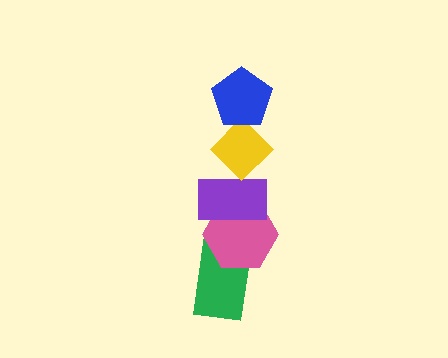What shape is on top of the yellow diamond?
The blue pentagon is on top of the yellow diamond.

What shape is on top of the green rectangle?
The pink hexagon is on top of the green rectangle.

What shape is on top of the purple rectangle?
The yellow diamond is on top of the purple rectangle.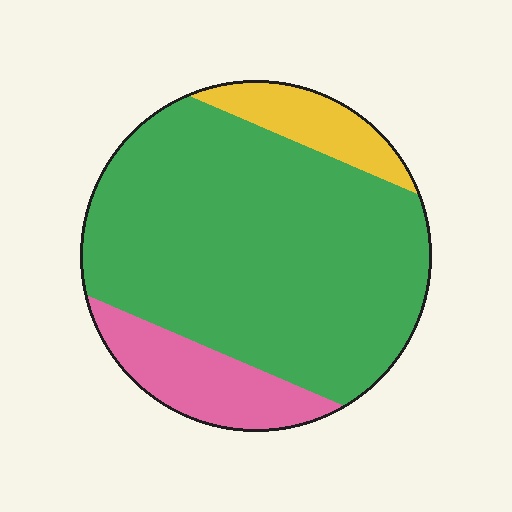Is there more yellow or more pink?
Pink.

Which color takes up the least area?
Yellow, at roughly 10%.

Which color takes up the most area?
Green, at roughly 75%.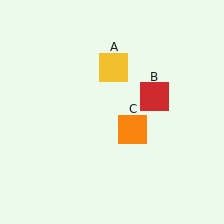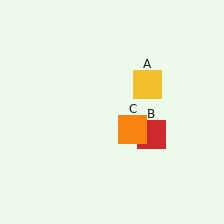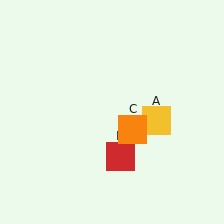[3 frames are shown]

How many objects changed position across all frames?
2 objects changed position: yellow square (object A), red square (object B).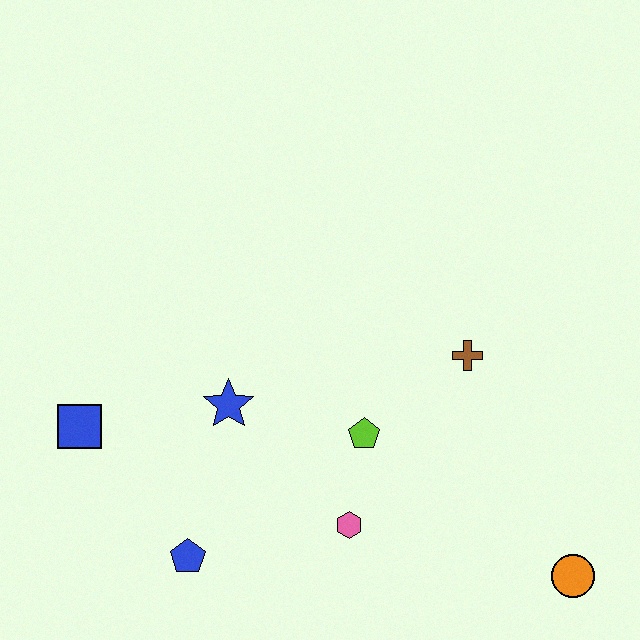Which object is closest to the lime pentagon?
The pink hexagon is closest to the lime pentagon.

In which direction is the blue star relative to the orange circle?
The blue star is to the left of the orange circle.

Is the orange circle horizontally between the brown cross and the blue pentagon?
No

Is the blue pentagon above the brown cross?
No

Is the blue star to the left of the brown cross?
Yes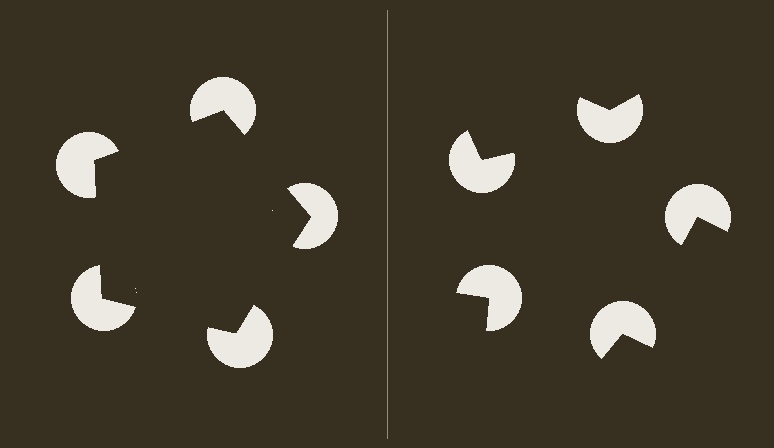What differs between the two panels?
The pac-man discs are positioned identically on both sides; only the wedge orientations differ. On the left they align to a pentagon; on the right they are misaligned.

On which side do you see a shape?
An illusory pentagon appears on the left side. On the right side the wedge cuts are rotated, so no coherent shape forms.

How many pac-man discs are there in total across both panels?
10 — 5 on each side.